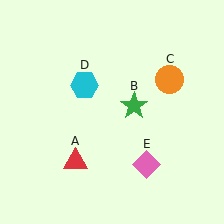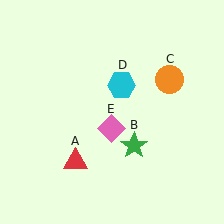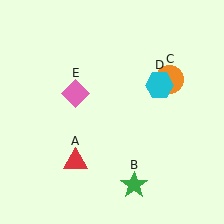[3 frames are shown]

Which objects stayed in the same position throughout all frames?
Red triangle (object A) and orange circle (object C) remained stationary.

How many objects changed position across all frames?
3 objects changed position: green star (object B), cyan hexagon (object D), pink diamond (object E).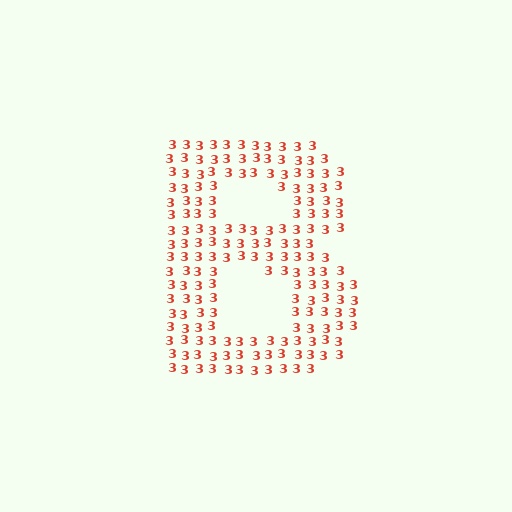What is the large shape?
The large shape is the letter B.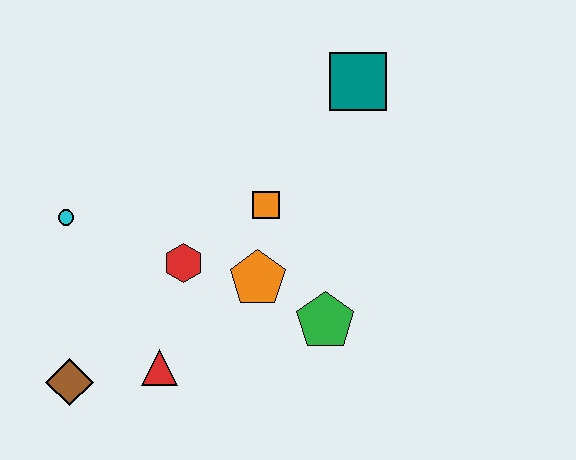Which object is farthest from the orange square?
The brown diamond is farthest from the orange square.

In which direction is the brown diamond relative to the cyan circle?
The brown diamond is below the cyan circle.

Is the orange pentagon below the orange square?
Yes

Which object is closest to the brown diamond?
The red triangle is closest to the brown diamond.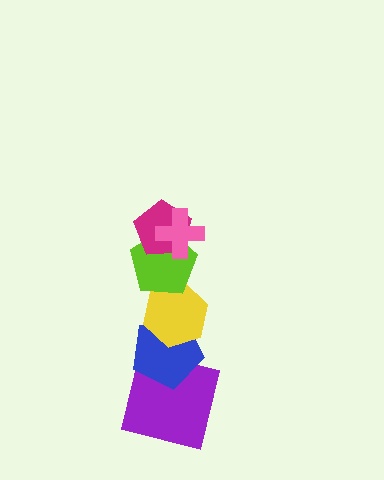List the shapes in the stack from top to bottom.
From top to bottom: the pink cross, the magenta pentagon, the lime pentagon, the yellow hexagon, the blue pentagon, the purple square.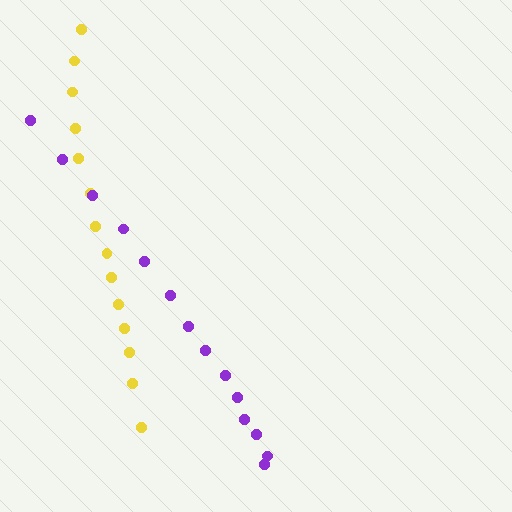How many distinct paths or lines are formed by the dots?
There are 2 distinct paths.